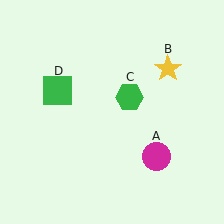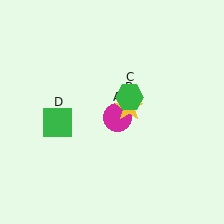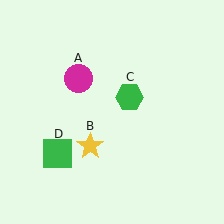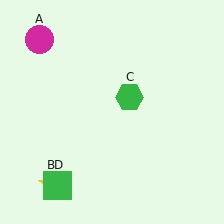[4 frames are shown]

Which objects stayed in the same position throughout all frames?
Green hexagon (object C) remained stationary.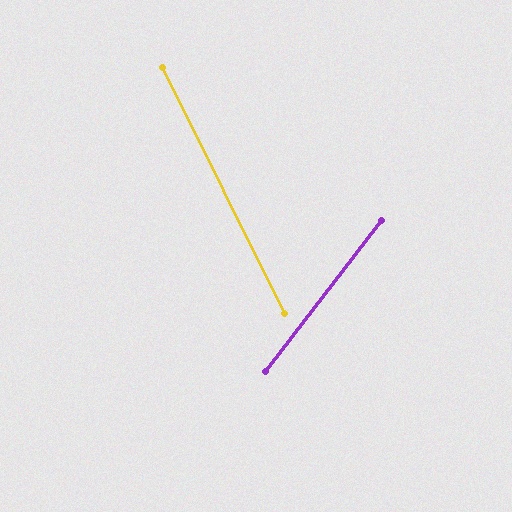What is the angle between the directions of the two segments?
Approximately 64 degrees.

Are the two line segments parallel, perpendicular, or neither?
Neither parallel nor perpendicular — they differ by about 64°.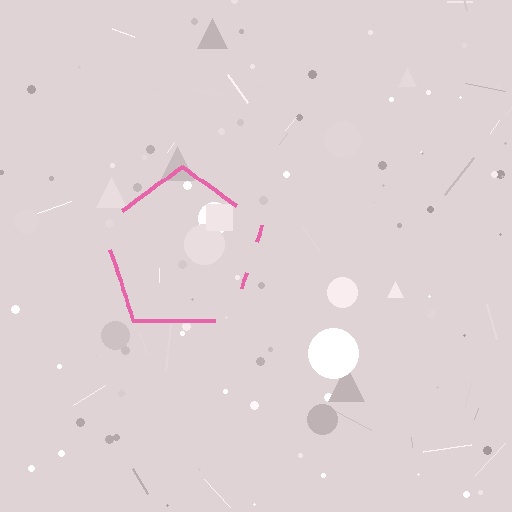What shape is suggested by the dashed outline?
The dashed outline suggests a pentagon.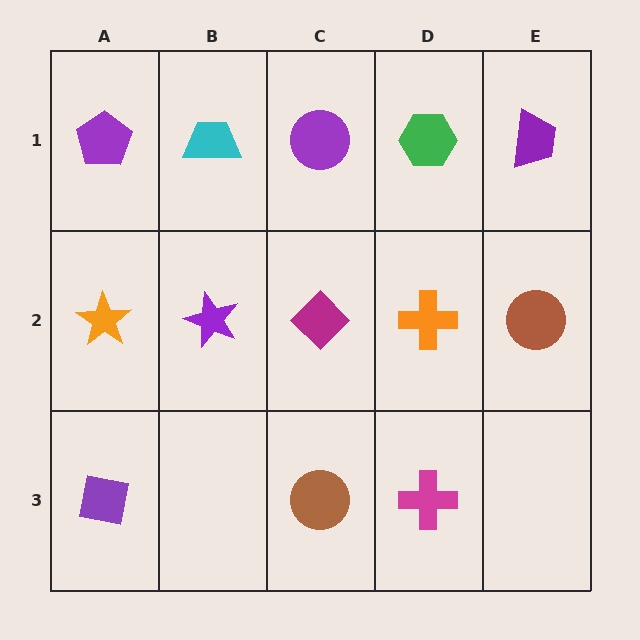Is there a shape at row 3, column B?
No, that cell is empty.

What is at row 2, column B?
A purple star.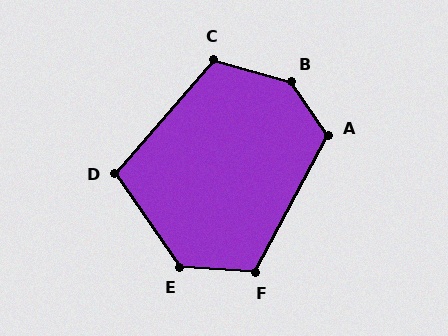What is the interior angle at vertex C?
Approximately 115 degrees (obtuse).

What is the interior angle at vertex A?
Approximately 118 degrees (obtuse).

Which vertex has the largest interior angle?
B, at approximately 141 degrees.